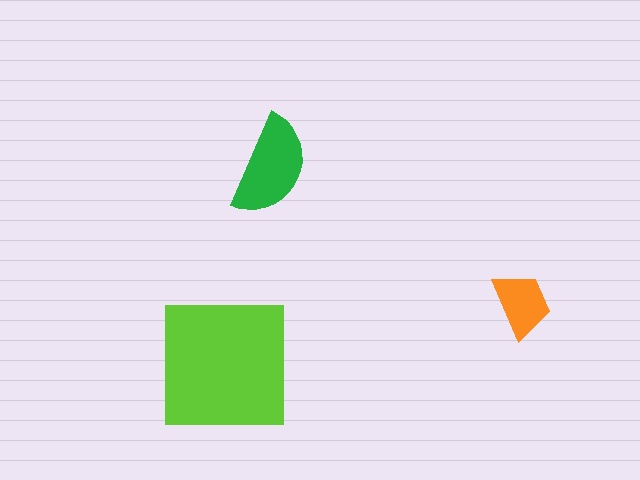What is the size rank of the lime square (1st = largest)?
1st.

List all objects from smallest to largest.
The orange trapezoid, the green semicircle, the lime square.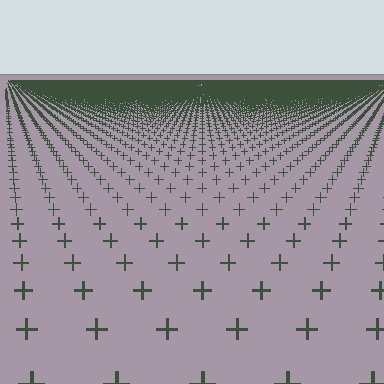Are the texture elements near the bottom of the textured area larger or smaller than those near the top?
Larger. Near the bottom, elements are closer to the viewer and appear at a bigger on-screen size.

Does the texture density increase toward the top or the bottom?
Density increases toward the top.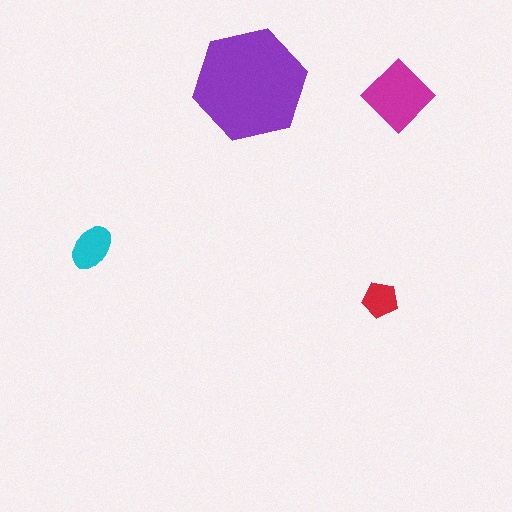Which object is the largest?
The purple hexagon.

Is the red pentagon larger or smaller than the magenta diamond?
Smaller.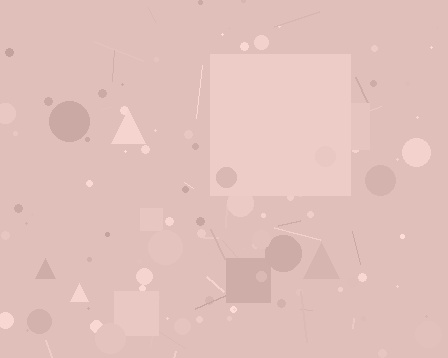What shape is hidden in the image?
A square is hidden in the image.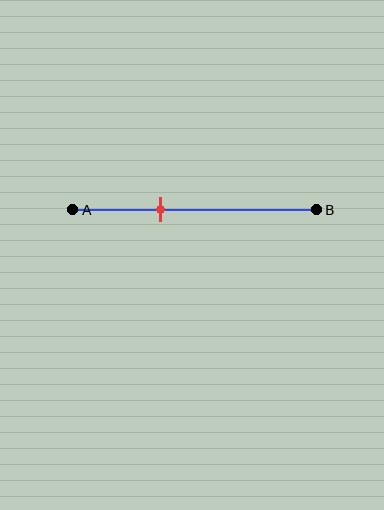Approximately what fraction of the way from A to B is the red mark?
The red mark is approximately 35% of the way from A to B.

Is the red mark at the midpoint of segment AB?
No, the mark is at about 35% from A, not at the 50% midpoint.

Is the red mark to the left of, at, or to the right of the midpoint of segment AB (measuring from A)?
The red mark is to the left of the midpoint of segment AB.